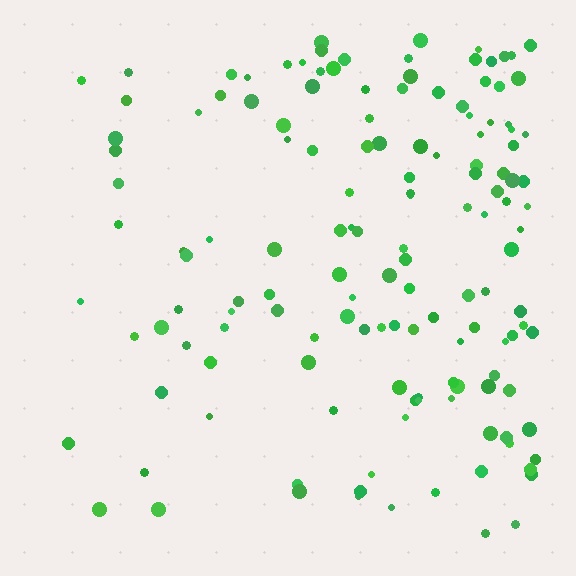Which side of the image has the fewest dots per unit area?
The left.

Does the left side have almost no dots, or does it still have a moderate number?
Still a moderate number, just noticeably fewer than the right.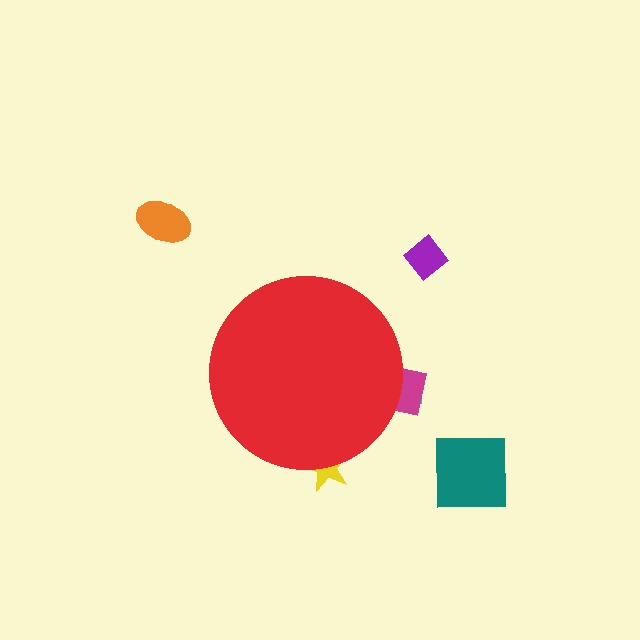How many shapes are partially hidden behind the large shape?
3 shapes are partially hidden.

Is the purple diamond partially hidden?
No, the purple diamond is fully visible.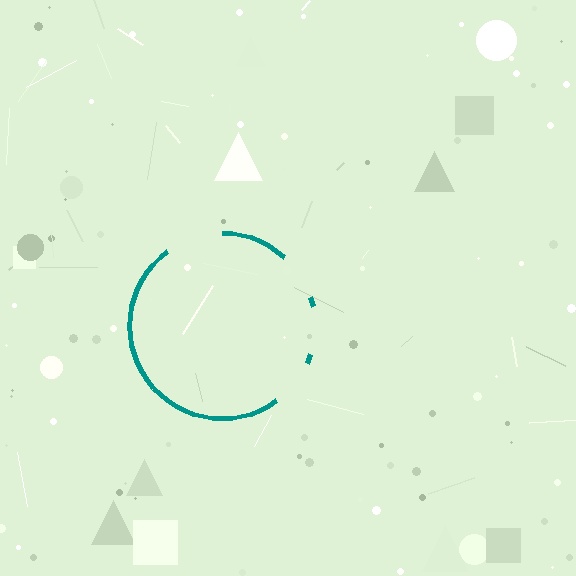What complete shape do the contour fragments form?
The contour fragments form a circle.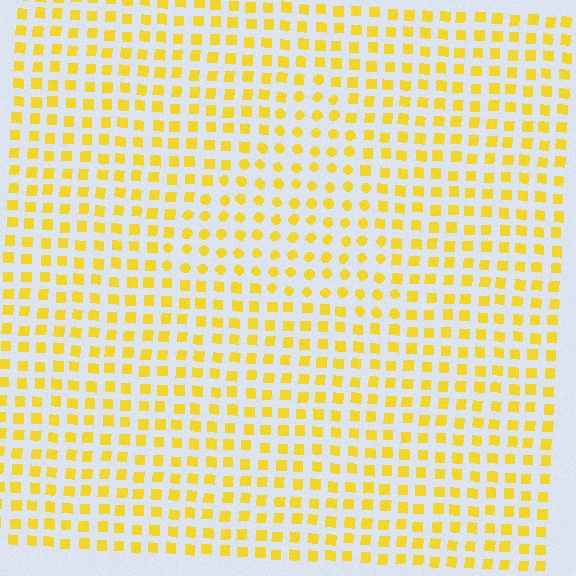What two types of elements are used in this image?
The image uses circles inside the triangle region and squares outside it.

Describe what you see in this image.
The image is filled with small yellow elements arranged in a uniform grid. A triangle-shaped region contains circles, while the surrounding area contains squares. The boundary is defined purely by the change in element shape.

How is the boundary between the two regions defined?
The boundary is defined by a change in element shape: circles inside vs. squares outside. All elements share the same color and spacing.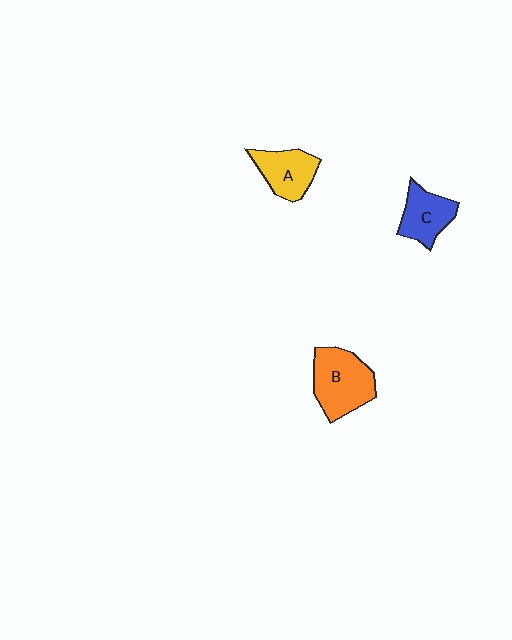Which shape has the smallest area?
Shape C (blue).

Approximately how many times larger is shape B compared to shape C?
Approximately 1.5 times.